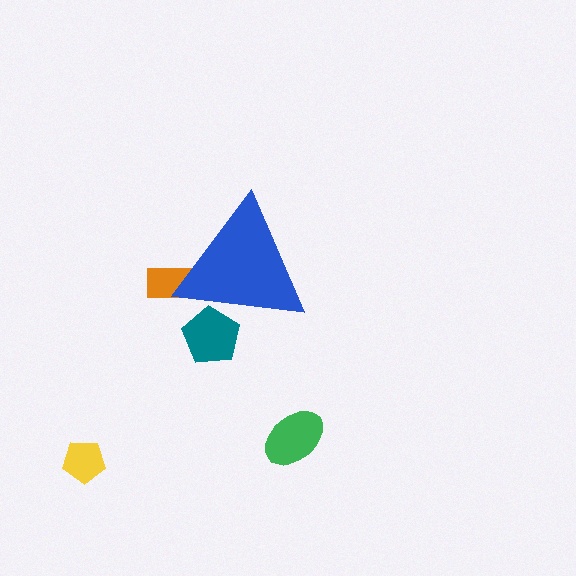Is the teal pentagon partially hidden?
Yes, the teal pentagon is partially hidden behind the blue triangle.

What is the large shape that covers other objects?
A blue triangle.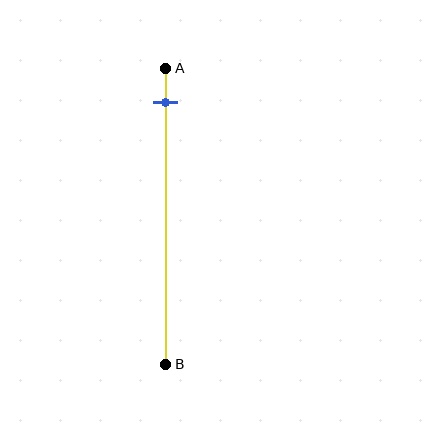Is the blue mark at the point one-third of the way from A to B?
No, the mark is at about 10% from A, not at the 33% one-third point.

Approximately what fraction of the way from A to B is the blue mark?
The blue mark is approximately 10% of the way from A to B.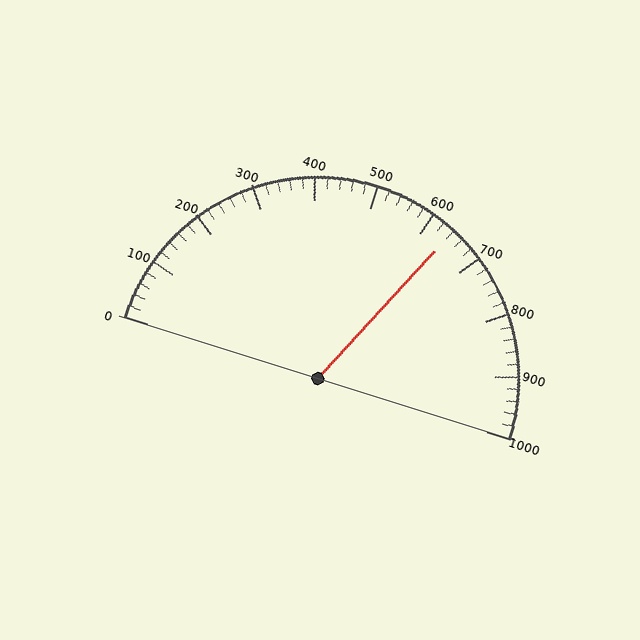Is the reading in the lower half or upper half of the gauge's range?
The reading is in the upper half of the range (0 to 1000).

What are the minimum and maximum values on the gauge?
The gauge ranges from 0 to 1000.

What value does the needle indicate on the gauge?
The needle indicates approximately 640.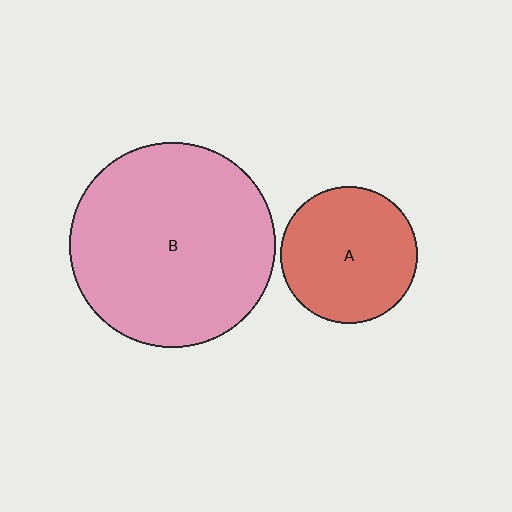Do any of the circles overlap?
No, none of the circles overlap.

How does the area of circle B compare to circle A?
Approximately 2.2 times.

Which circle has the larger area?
Circle B (pink).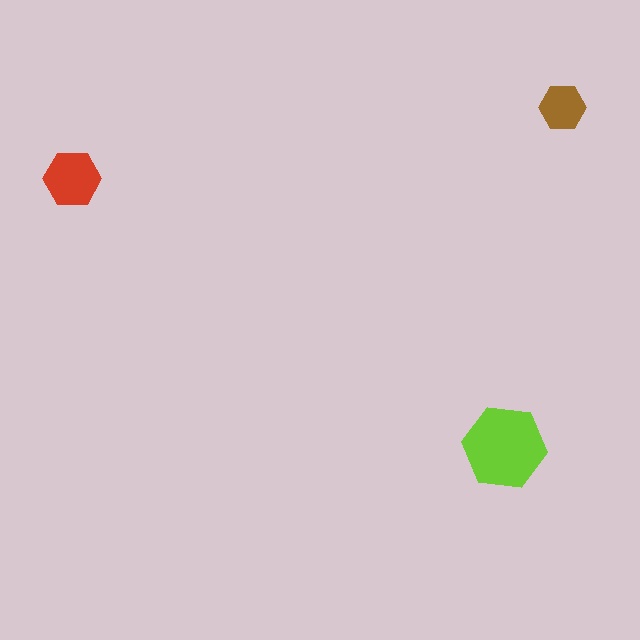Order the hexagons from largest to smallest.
the lime one, the red one, the brown one.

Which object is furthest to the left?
The red hexagon is leftmost.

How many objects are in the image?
There are 3 objects in the image.